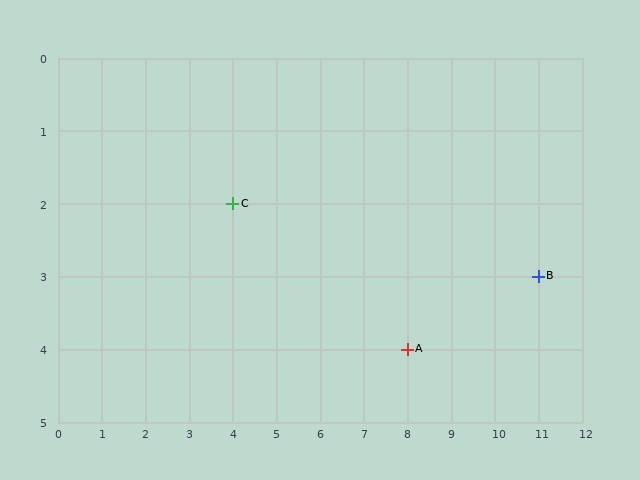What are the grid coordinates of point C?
Point C is at grid coordinates (4, 2).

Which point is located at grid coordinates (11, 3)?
Point B is at (11, 3).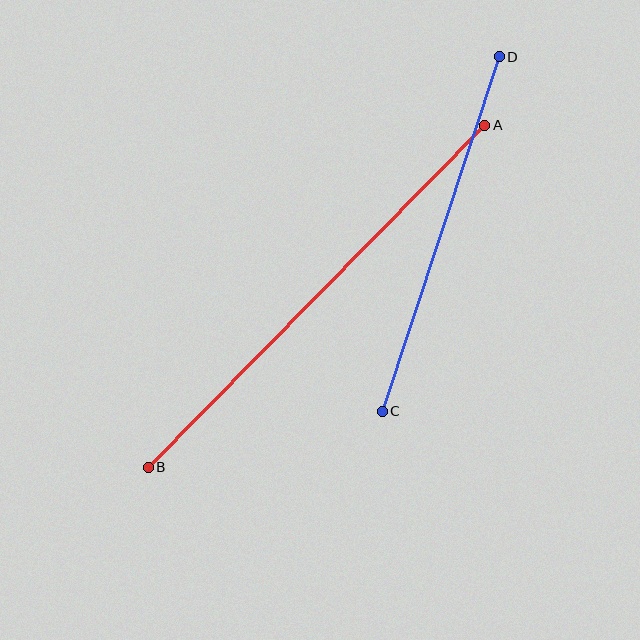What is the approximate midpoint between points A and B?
The midpoint is at approximately (317, 296) pixels.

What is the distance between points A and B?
The distance is approximately 480 pixels.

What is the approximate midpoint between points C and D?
The midpoint is at approximately (441, 234) pixels.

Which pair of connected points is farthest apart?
Points A and B are farthest apart.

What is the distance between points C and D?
The distance is approximately 373 pixels.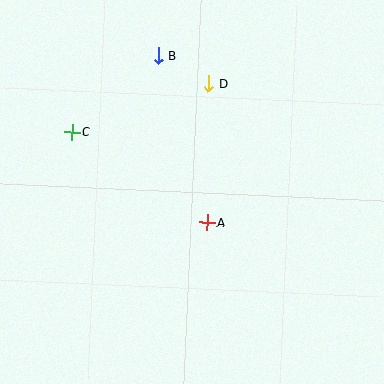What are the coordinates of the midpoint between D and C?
The midpoint between D and C is at (140, 107).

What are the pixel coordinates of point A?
Point A is at (207, 222).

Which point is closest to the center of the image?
Point A at (207, 222) is closest to the center.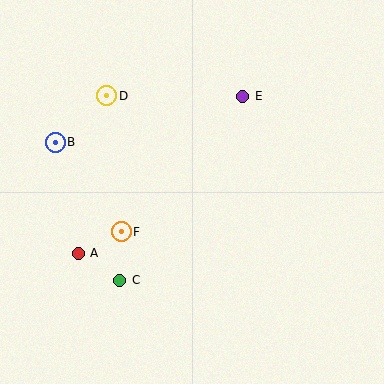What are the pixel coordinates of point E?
Point E is at (243, 96).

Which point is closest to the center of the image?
Point F at (121, 232) is closest to the center.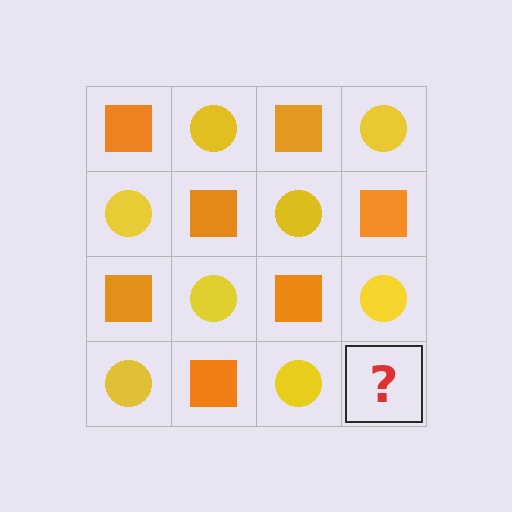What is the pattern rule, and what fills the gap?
The rule is that it alternates orange square and yellow circle in a checkerboard pattern. The gap should be filled with an orange square.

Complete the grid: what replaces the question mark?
The question mark should be replaced with an orange square.